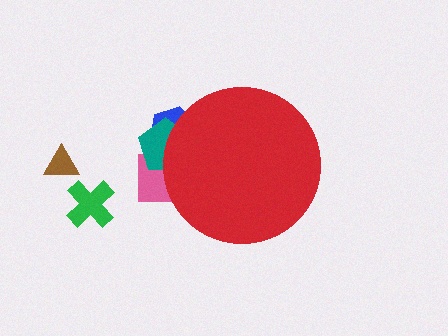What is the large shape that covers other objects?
A red circle.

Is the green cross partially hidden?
No, the green cross is fully visible.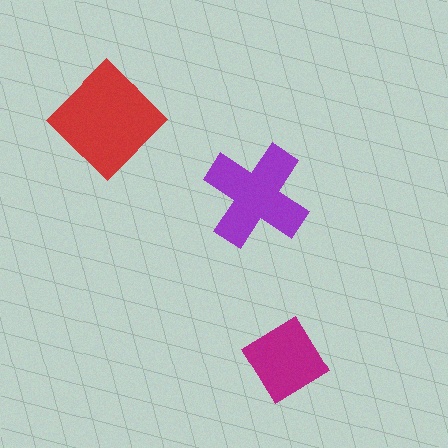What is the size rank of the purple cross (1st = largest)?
2nd.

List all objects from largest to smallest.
The red diamond, the purple cross, the magenta diamond.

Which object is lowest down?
The magenta diamond is bottommost.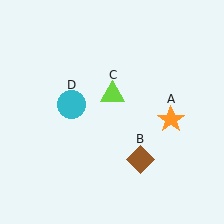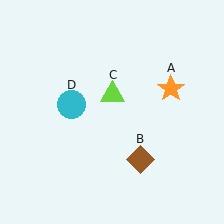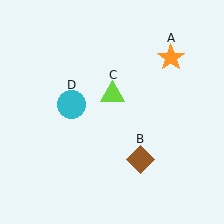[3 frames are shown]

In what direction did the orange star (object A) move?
The orange star (object A) moved up.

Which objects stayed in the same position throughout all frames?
Brown diamond (object B) and lime triangle (object C) and cyan circle (object D) remained stationary.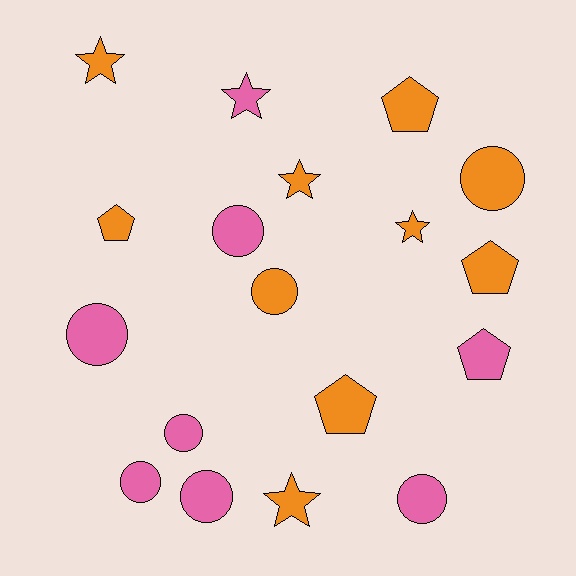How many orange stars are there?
There are 4 orange stars.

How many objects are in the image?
There are 18 objects.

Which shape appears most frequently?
Circle, with 8 objects.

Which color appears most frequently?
Orange, with 10 objects.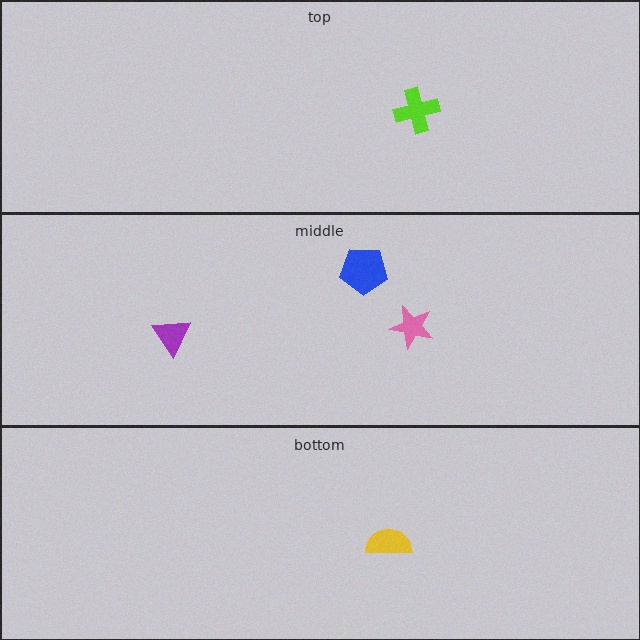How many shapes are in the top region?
1.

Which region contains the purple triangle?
The middle region.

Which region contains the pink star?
The middle region.